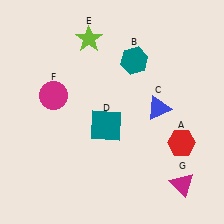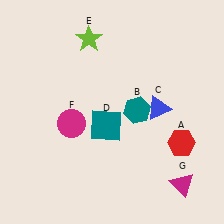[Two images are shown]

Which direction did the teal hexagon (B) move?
The teal hexagon (B) moved down.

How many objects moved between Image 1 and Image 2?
2 objects moved between the two images.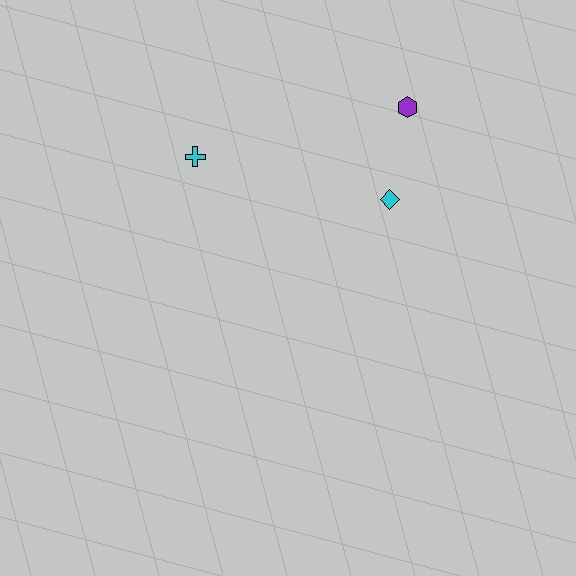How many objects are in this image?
There are 3 objects.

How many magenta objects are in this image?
There are no magenta objects.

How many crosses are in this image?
There is 1 cross.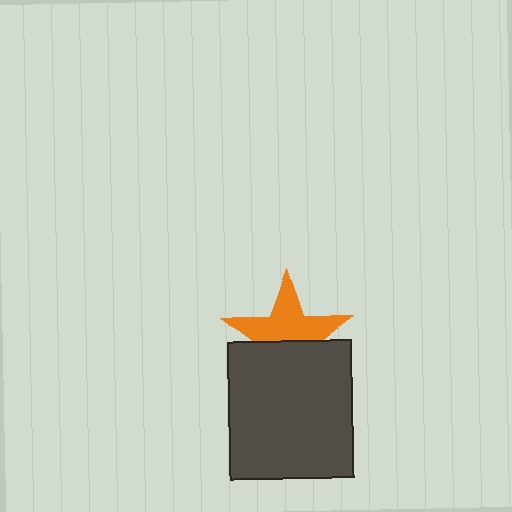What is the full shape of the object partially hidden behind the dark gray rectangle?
The partially hidden object is an orange star.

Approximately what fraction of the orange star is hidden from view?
Roughly 43% of the orange star is hidden behind the dark gray rectangle.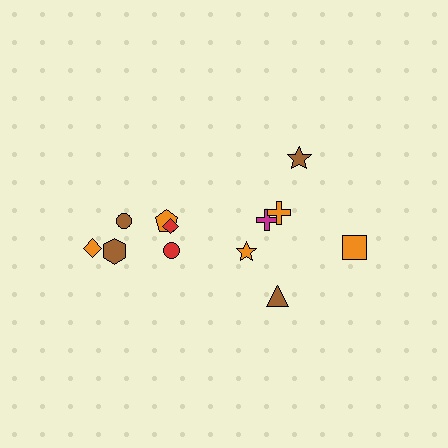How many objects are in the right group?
There are 5 objects.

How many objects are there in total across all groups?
There are 12 objects.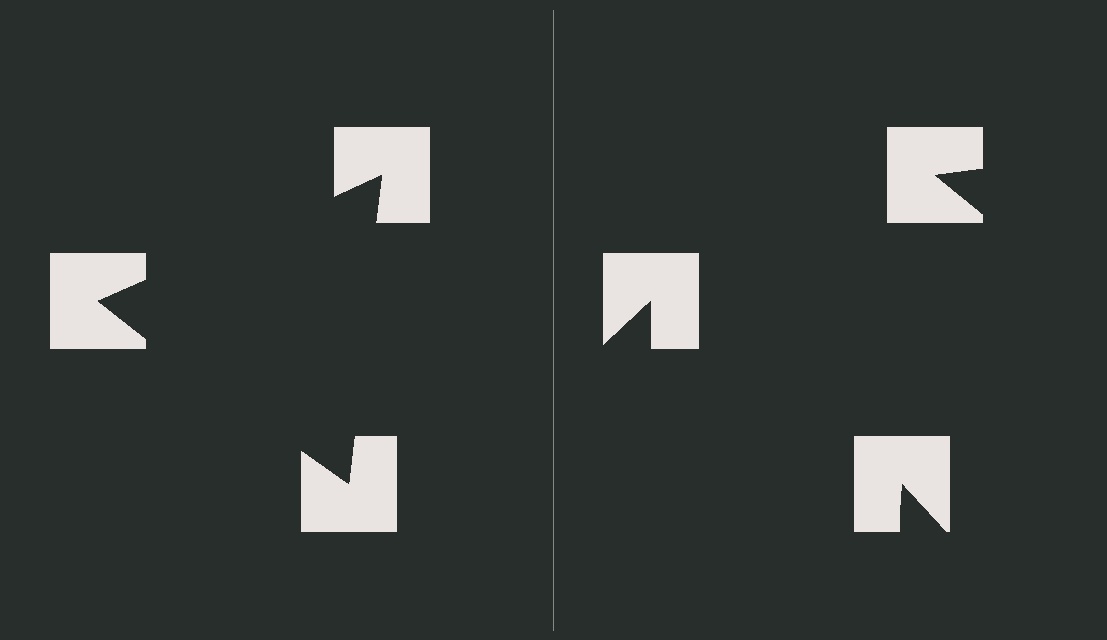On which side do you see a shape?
An illusory triangle appears on the left side. On the right side the wedge cuts are rotated, so no coherent shape forms.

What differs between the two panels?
The notched squares are positioned identically on both sides; only the wedge orientations differ. On the left they align to a triangle; on the right they are misaligned.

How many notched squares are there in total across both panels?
6 — 3 on each side.